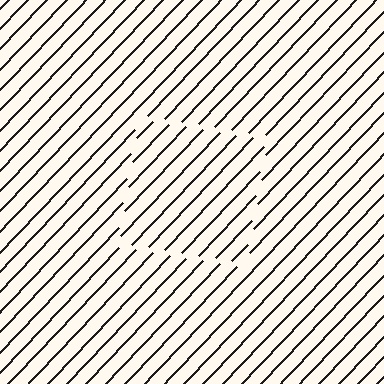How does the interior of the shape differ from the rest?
The interior of the shape contains the same grating, shifted by half a period — the contour is defined by the phase discontinuity where line-ends from the inner and outer gratings abut.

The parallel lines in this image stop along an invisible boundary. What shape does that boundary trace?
An illusory square. The interior of the shape contains the same grating, shifted by half a period — the contour is defined by the phase discontinuity where line-ends from the inner and outer gratings abut.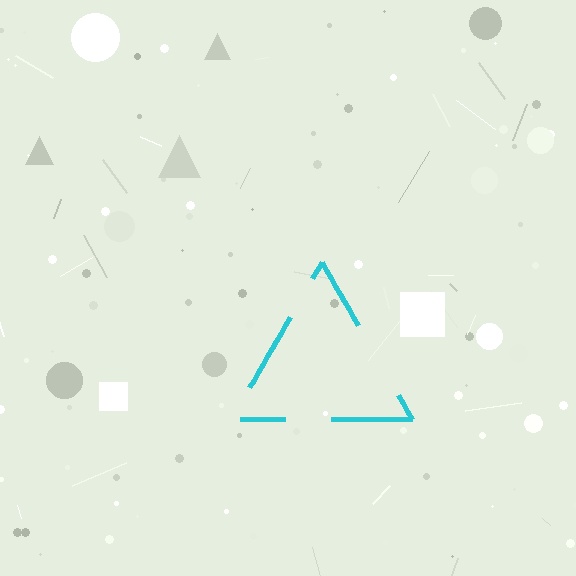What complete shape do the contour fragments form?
The contour fragments form a triangle.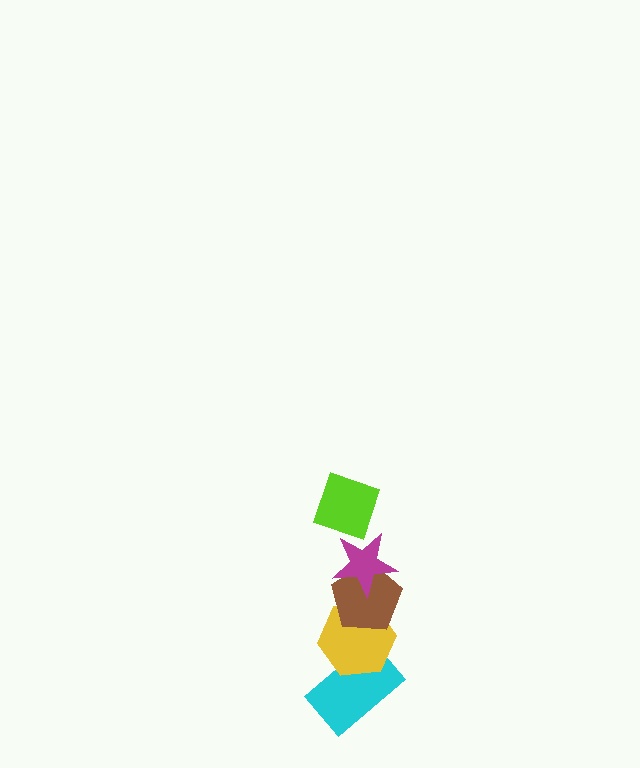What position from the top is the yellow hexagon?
The yellow hexagon is 4th from the top.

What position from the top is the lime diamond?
The lime diamond is 1st from the top.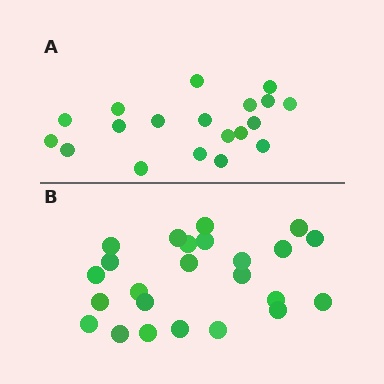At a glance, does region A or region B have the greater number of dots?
Region B (the bottom region) has more dots.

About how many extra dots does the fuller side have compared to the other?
Region B has about 5 more dots than region A.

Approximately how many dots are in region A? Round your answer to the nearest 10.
About 20 dots. (The exact count is 19, which rounds to 20.)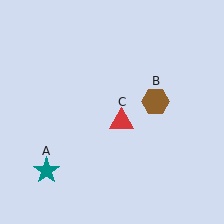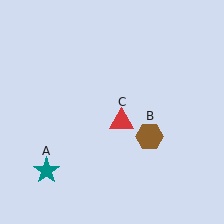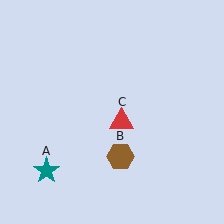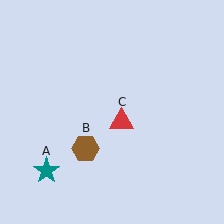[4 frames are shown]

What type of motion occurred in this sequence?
The brown hexagon (object B) rotated clockwise around the center of the scene.